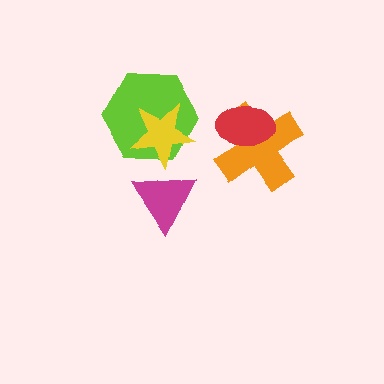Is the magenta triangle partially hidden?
Yes, it is partially covered by another shape.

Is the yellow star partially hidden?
No, no other shape covers it.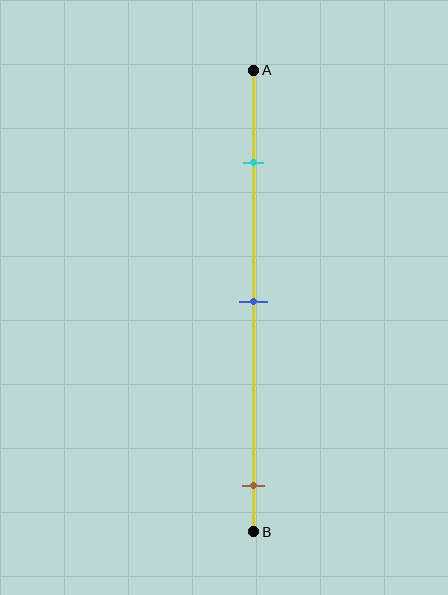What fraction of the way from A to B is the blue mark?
The blue mark is approximately 50% (0.5) of the way from A to B.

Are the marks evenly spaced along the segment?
No, the marks are not evenly spaced.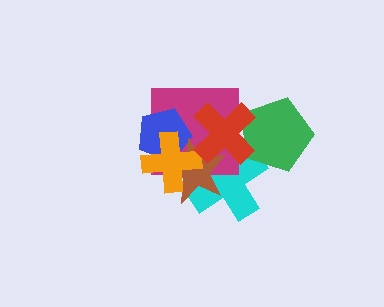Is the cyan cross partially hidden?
Yes, it is partially covered by another shape.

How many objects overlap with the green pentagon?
2 objects overlap with the green pentagon.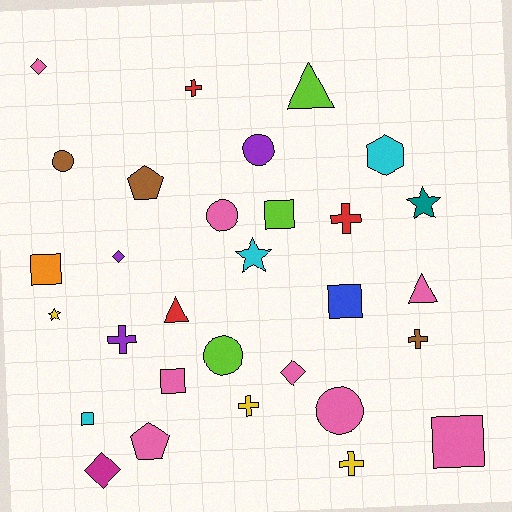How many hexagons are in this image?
There is 1 hexagon.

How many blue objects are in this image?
There is 1 blue object.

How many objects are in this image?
There are 30 objects.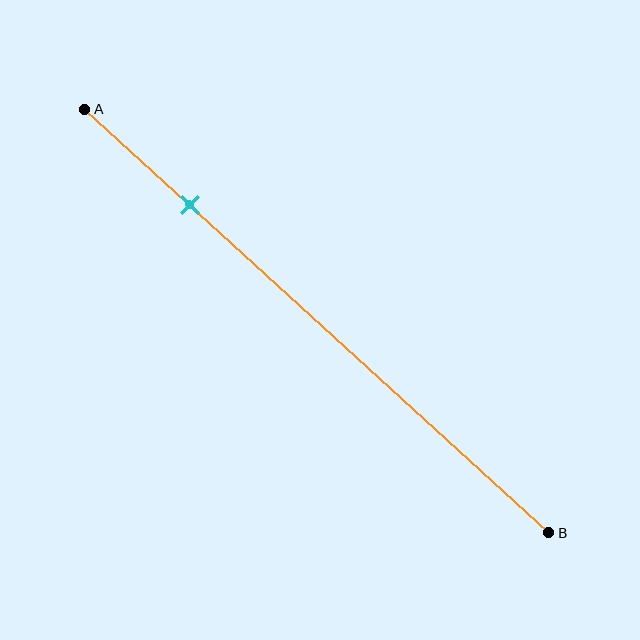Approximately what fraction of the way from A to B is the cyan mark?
The cyan mark is approximately 25% of the way from A to B.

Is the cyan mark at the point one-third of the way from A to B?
No, the mark is at about 25% from A, not at the 33% one-third point.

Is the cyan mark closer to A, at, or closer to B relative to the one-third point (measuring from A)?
The cyan mark is closer to point A than the one-third point of segment AB.